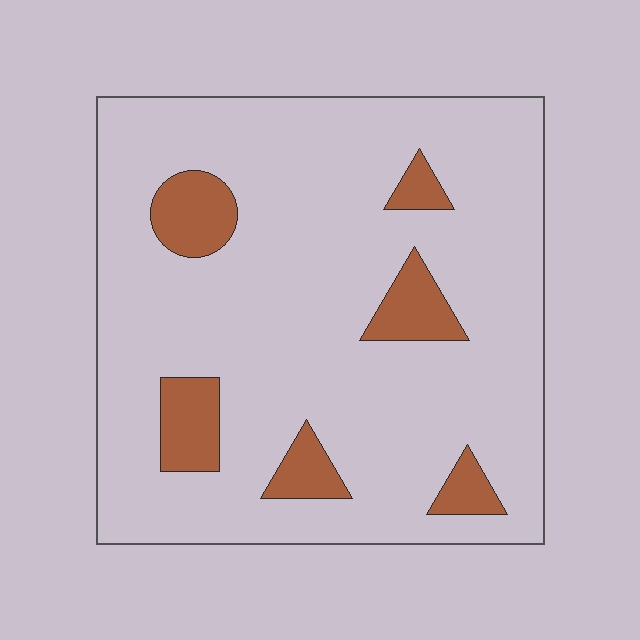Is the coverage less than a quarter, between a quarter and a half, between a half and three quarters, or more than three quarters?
Less than a quarter.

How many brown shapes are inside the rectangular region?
6.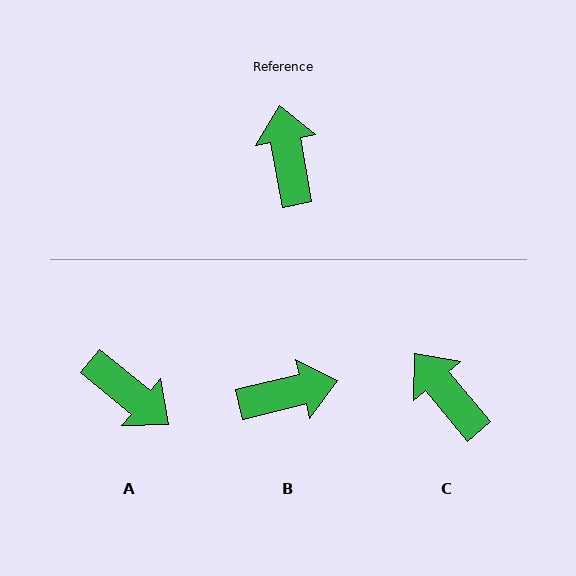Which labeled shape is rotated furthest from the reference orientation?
A, about 139 degrees away.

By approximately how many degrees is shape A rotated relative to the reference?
Approximately 139 degrees clockwise.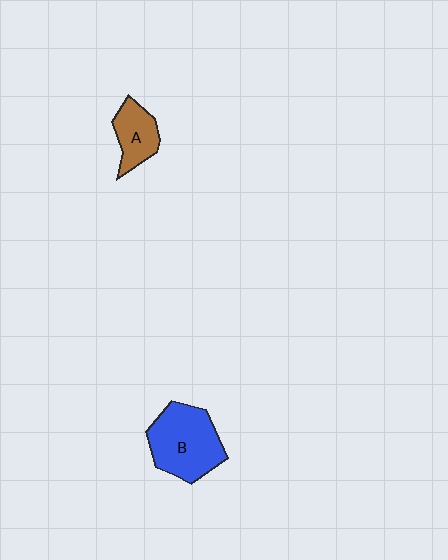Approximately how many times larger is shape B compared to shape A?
Approximately 1.9 times.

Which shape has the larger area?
Shape B (blue).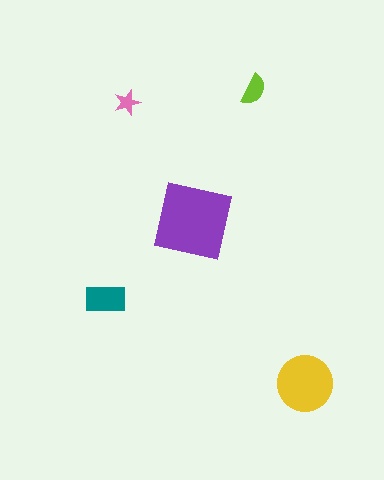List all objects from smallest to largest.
The pink star, the lime semicircle, the teal rectangle, the yellow circle, the purple square.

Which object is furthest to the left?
The teal rectangle is leftmost.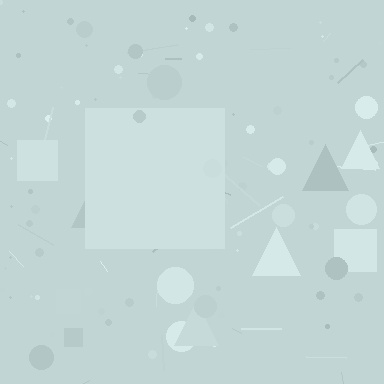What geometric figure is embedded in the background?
A square is embedded in the background.